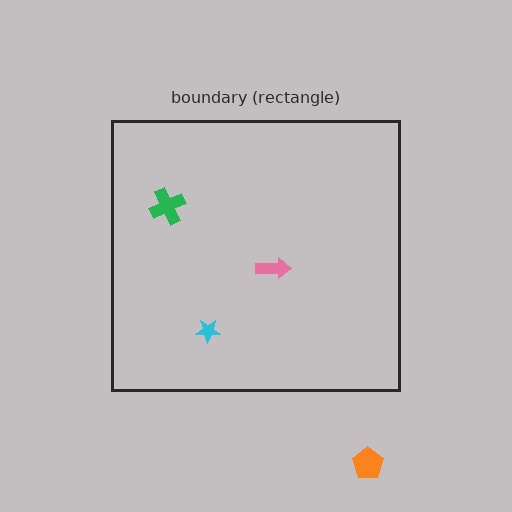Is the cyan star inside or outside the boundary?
Inside.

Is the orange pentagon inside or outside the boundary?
Outside.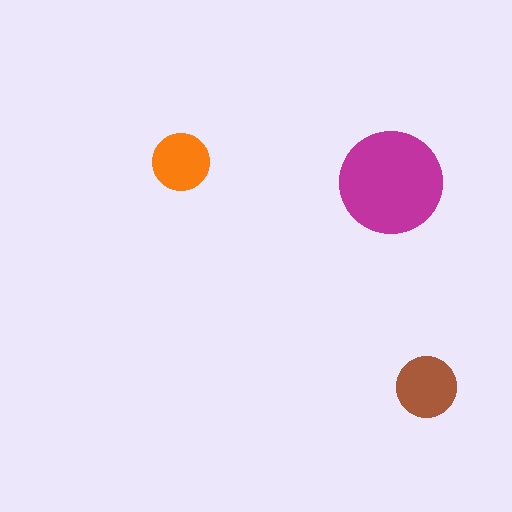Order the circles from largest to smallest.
the magenta one, the brown one, the orange one.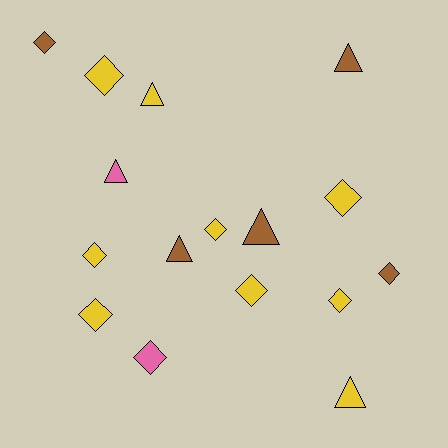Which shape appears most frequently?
Diamond, with 10 objects.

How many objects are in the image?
There are 16 objects.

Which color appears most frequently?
Yellow, with 9 objects.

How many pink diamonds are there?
There is 1 pink diamond.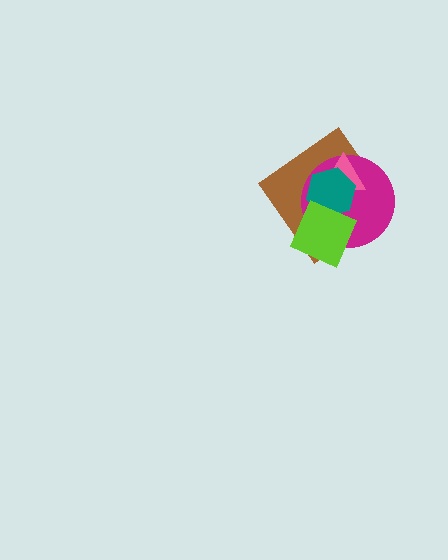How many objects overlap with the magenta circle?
4 objects overlap with the magenta circle.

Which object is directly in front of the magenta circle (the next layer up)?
The pink triangle is directly in front of the magenta circle.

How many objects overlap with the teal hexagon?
4 objects overlap with the teal hexagon.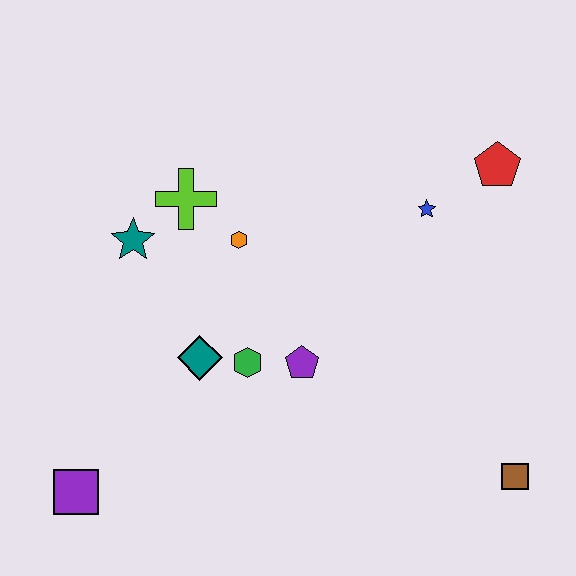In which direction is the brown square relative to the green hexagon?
The brown square is to the right of the green hexagon.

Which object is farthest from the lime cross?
The brown square is farthest from the lime cross.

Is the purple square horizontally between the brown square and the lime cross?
No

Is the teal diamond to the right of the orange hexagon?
No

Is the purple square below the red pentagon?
Yes